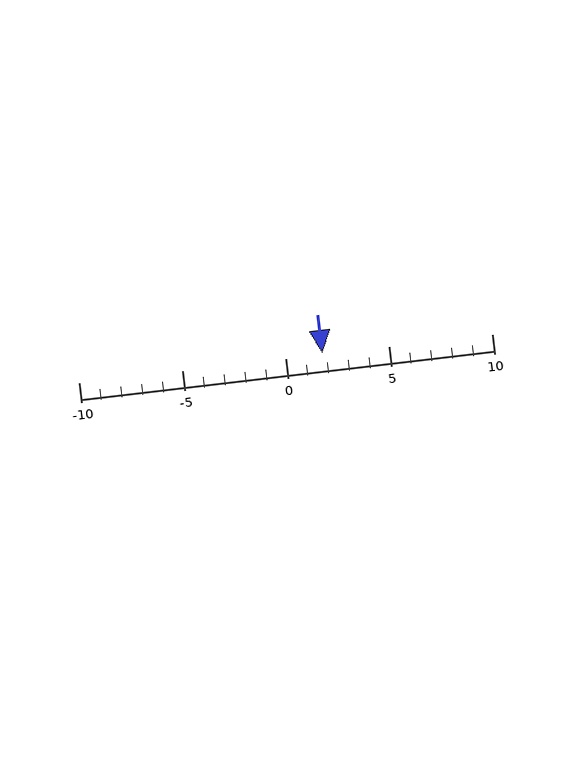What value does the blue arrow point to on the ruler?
The blue arrow points to approximately 2.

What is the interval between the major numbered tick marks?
The major tick marks are spaced 5 units apart.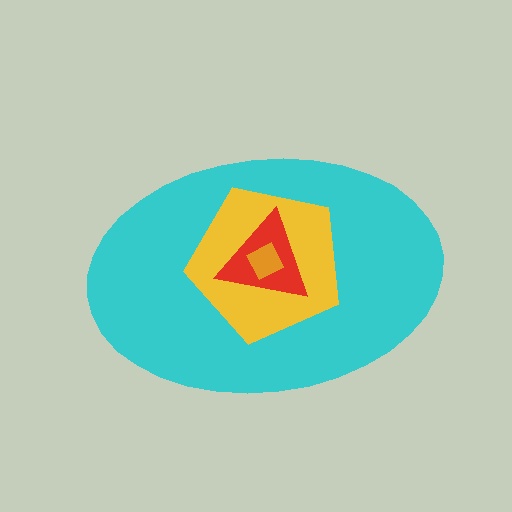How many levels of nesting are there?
4.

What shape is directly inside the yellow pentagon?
The red triangle.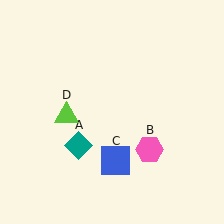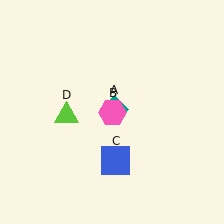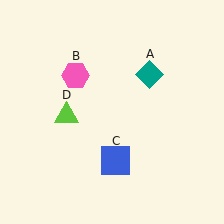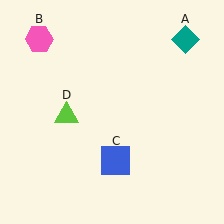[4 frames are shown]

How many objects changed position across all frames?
2 objects changed position: teal diamond (object A), pink hexagon (object B).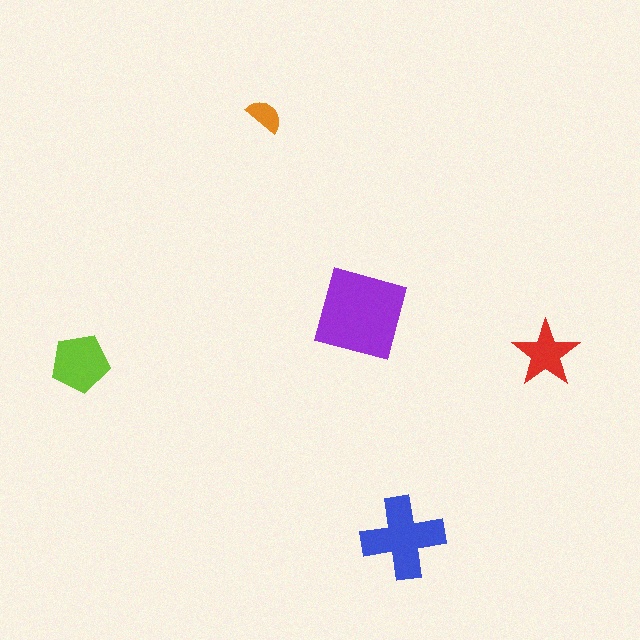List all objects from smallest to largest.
The orange semicircle, the red star, the lime pentagon, the blue cross, the purple square.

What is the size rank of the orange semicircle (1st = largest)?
5th.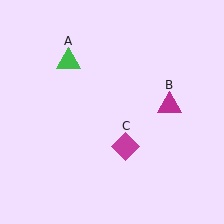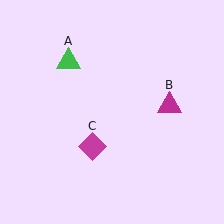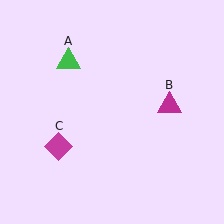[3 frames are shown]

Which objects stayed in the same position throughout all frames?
Green triangle (object A) and magenta triangle (object B) remained stationary.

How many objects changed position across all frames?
1 object changed position: magenta diamond (object C).